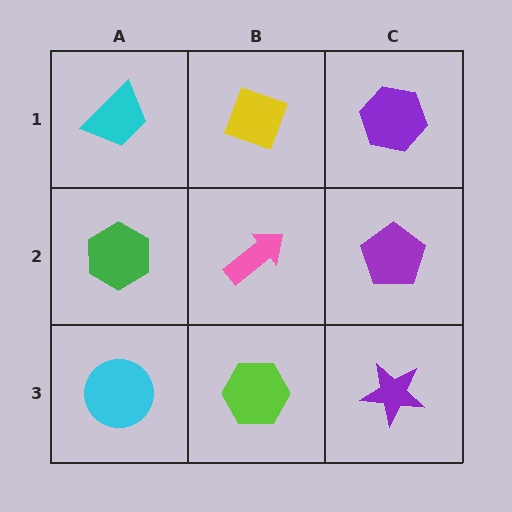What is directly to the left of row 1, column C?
A yellow diamond.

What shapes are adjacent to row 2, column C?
A purple hexagon (row 1, column C), a purple star (row 3, column C), a pink arrow (row 2, column B).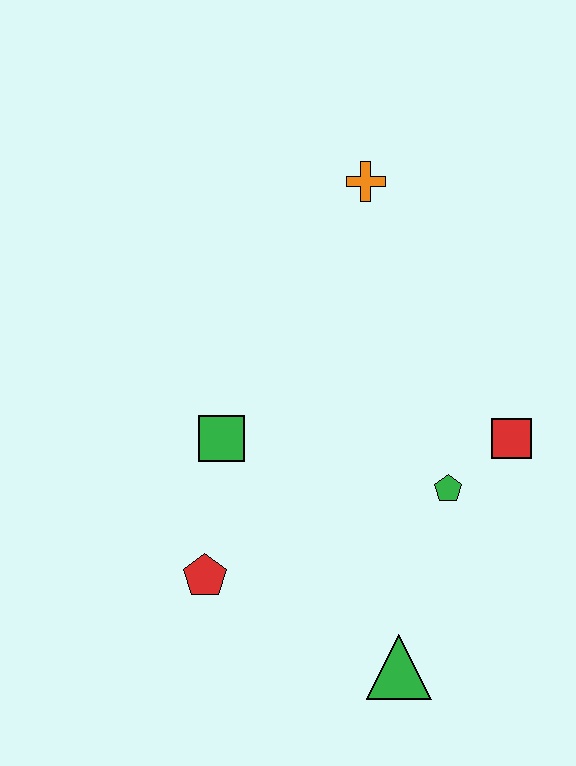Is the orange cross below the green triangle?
No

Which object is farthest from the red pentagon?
The orange cross is farthest from the red pentagon.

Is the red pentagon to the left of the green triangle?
Yes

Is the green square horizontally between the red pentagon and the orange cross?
Yes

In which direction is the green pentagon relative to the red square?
The green pentagon is to the left of the red square.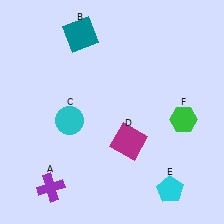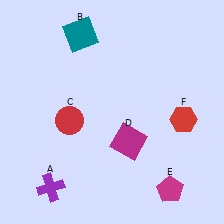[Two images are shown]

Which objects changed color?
C changed from cyan to red. E changed from cyan to magenta. F changed from green to red.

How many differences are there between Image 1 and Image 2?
There are 3 differences between the two images.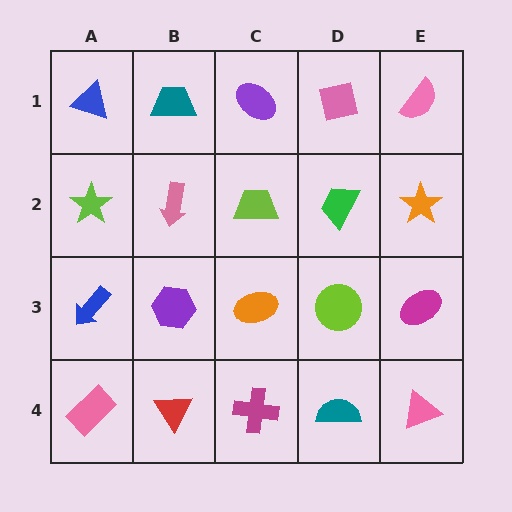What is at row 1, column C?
A purple ellipse.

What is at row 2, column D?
A green trapezoid.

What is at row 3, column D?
A lime circle.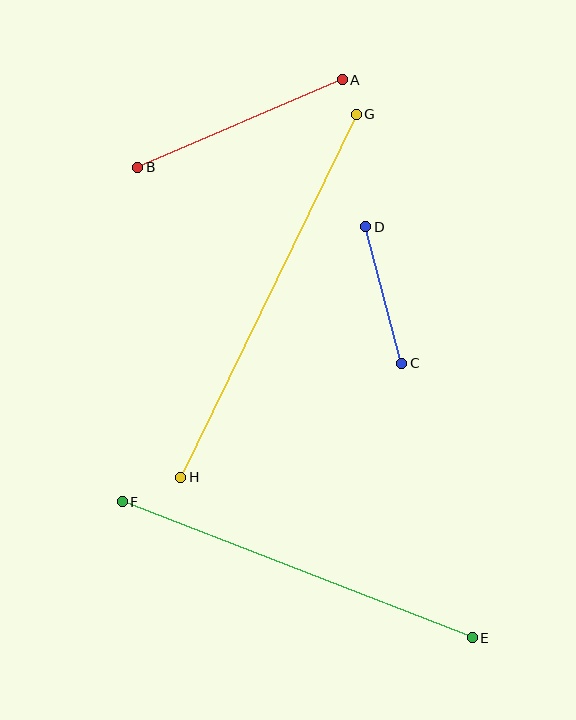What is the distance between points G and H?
The distance is approximately 404 pixels.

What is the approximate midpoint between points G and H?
The midpoint is at approximately (268, 296) pixels.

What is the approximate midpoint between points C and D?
The midpoint is at approximately (384, 295) pixels.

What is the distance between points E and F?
The distance is approximately 375 pixels.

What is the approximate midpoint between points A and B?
The midpoint is at approximately (240, 124) pixels.